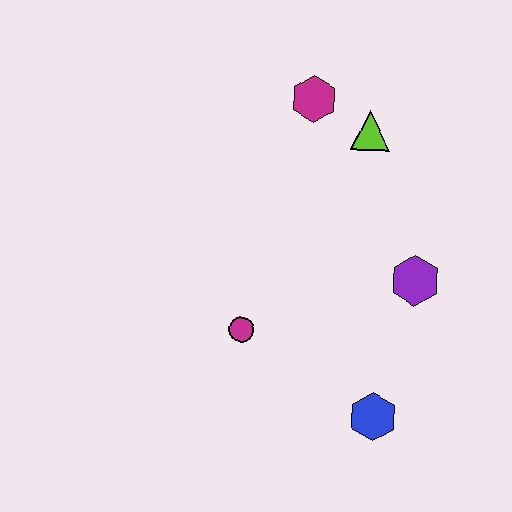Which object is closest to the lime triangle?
The magenta hexagon is closest to the lime triangle.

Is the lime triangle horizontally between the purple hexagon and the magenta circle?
Yes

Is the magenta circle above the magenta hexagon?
No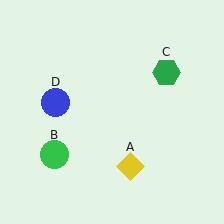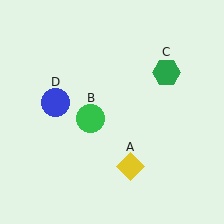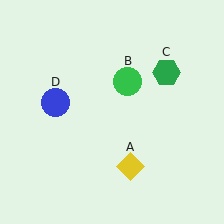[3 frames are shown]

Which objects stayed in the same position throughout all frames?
Yellow diamond (object A) and green hexagon (object C) and blue circle (object D) remained stationary.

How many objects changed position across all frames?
1 object changed position: green circle (object B).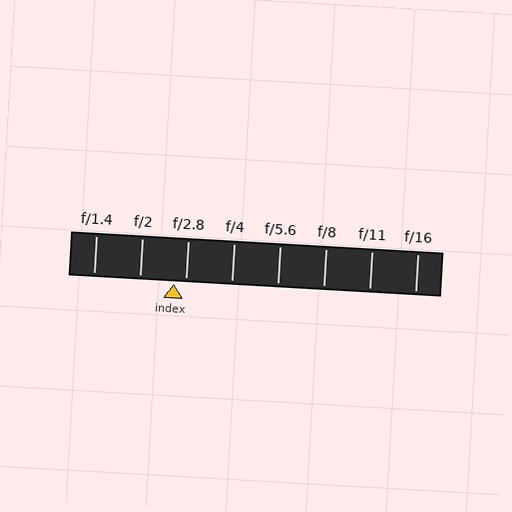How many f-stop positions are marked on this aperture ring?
There are 8 f-stop positions marked.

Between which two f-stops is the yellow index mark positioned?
The index mark is between f/2 and f/2.8.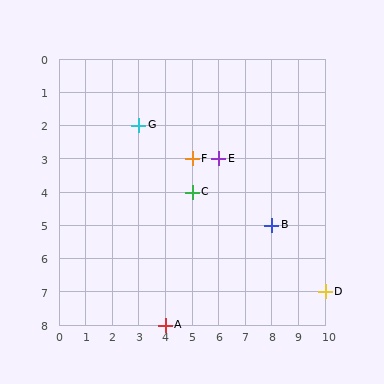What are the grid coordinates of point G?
Point G is at grid coordinates (3, 2).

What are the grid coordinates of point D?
Point D is at grid coordinates (10, 7).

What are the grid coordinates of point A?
Point A is at grid coordinates (4, 8).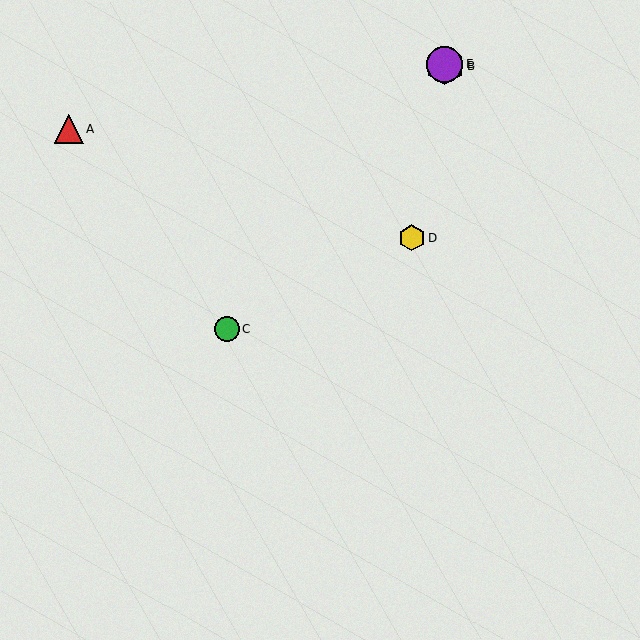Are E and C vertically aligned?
No, E is at x≈445 and C is at x≈227.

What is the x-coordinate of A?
Object A is at x≈69.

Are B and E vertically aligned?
Yes, both are at x≈445.